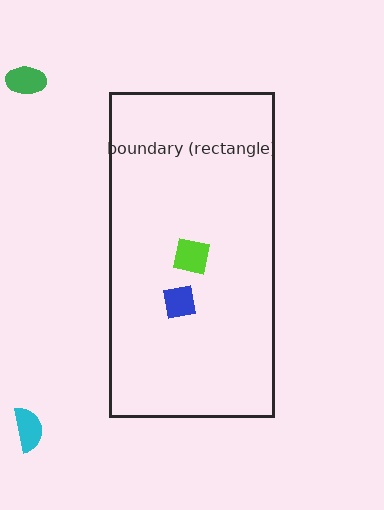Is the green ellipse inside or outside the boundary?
Outside.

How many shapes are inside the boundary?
2 inside, 2 outside.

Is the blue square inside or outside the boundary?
Inside.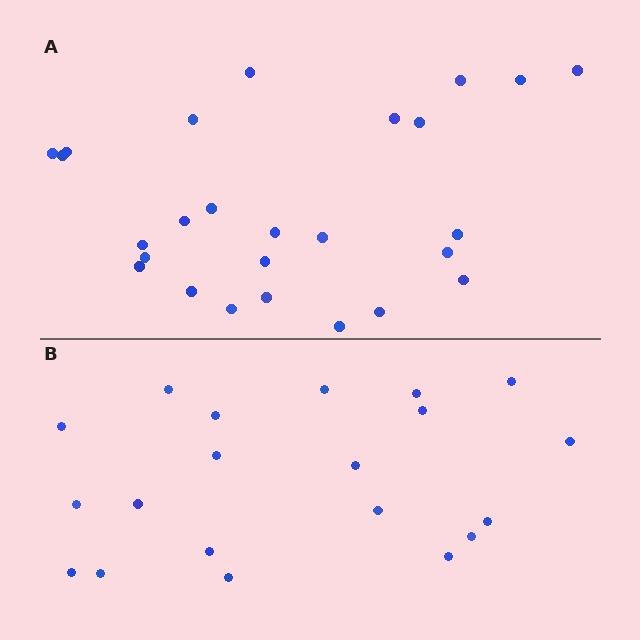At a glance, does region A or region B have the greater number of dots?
Region A (the top region) has more dots.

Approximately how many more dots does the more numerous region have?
Region A has about 6 more dots than region B.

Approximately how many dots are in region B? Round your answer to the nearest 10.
About 20 dots.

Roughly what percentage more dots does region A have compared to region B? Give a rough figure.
About 30% more.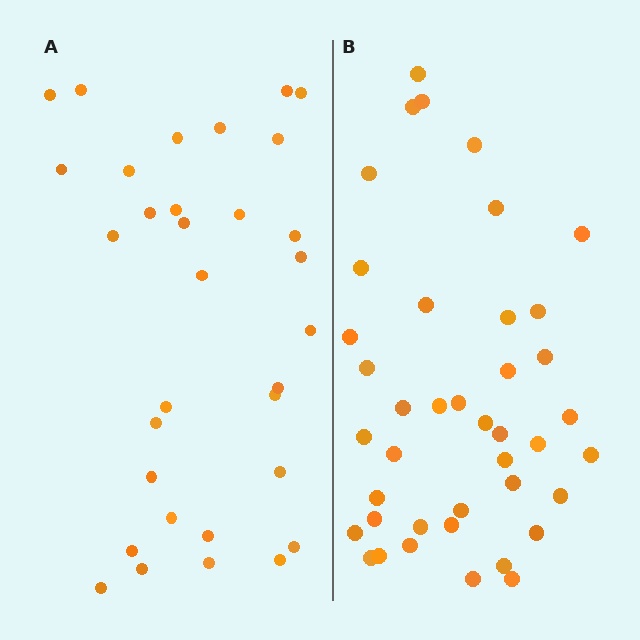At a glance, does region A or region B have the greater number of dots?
Region B (the right region) has more dots.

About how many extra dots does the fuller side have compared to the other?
Region B has roughly 8 or so more dots than region A.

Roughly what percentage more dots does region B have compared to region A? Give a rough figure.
About 30% more.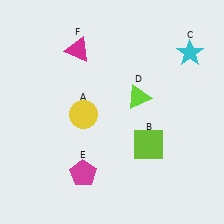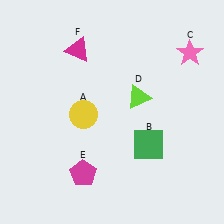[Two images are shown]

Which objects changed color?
B changed from lime to green. C changed from cyan to pink.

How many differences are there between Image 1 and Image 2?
There are 2 differences between the two images.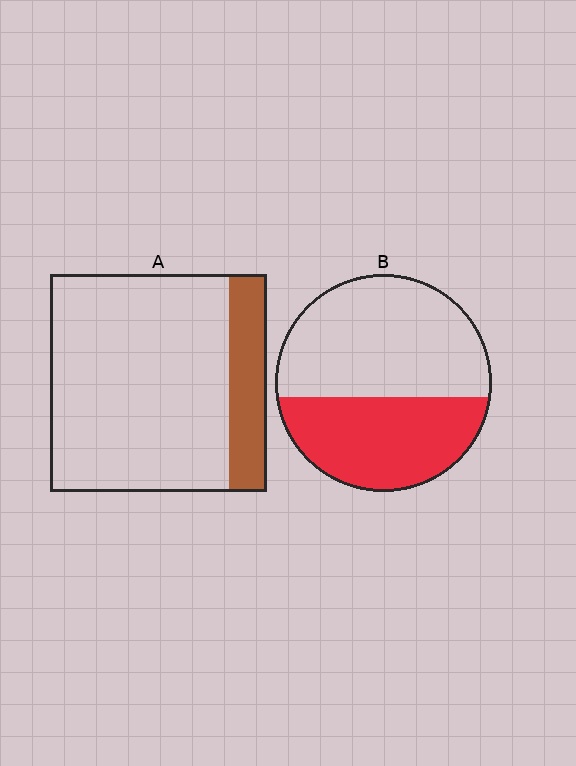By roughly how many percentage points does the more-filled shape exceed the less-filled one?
By roughly 25 percentage points (B over A).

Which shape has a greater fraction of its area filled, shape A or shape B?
Shape B.